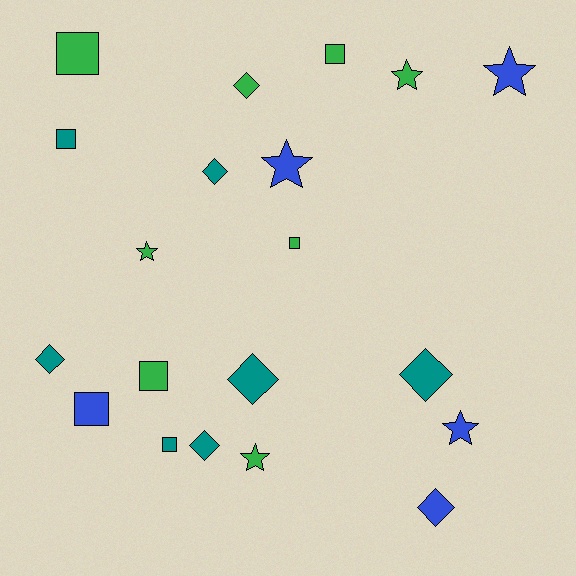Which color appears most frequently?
Green, with 8 objects.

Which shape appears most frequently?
Diamond, with 7 objects.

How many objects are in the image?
There are 20 objects.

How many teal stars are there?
There are no teal stars.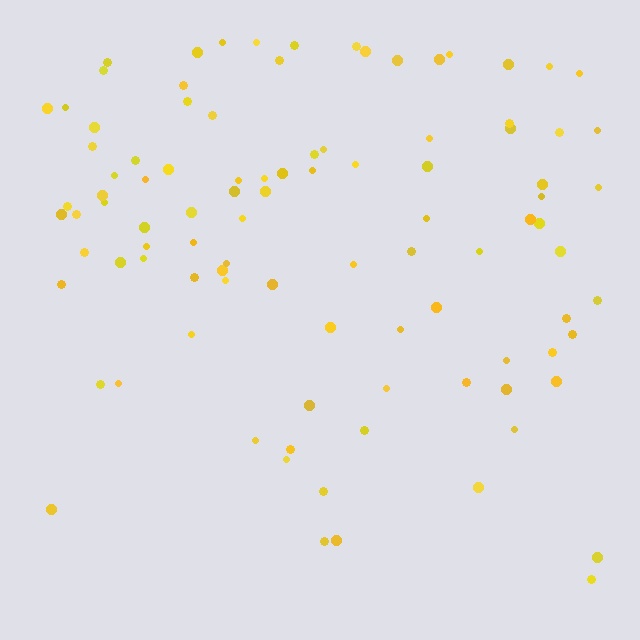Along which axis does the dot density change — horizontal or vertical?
Vertical.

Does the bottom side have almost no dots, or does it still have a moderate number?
Still a moderate number, just noticeably fewer than the top.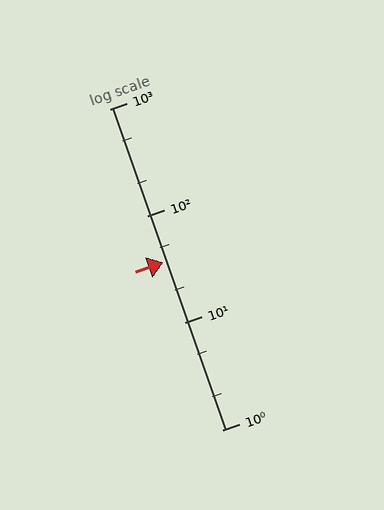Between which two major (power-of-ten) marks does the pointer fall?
The pointer is between 10 and 100.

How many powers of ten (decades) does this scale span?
The scale spans 3 decades, from 1 to 1000.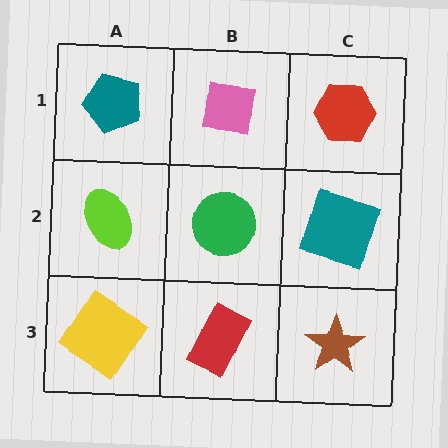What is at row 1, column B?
A pink square.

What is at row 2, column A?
A lime ellipse.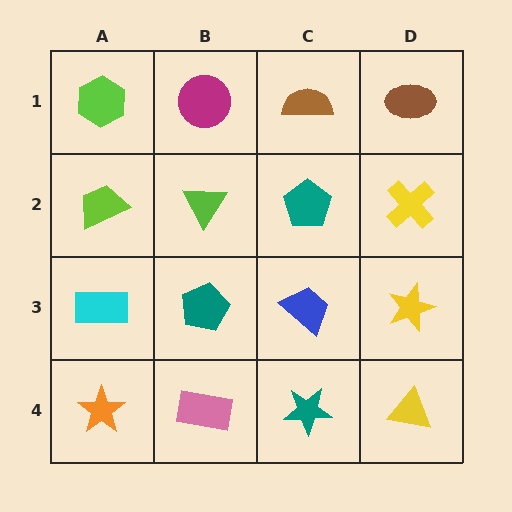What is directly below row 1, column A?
A lime trapezoid.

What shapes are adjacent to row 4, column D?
A yellow star (row 3, column D), a teal star (row 4, column C).